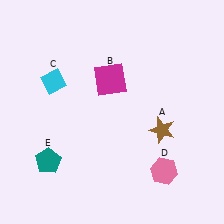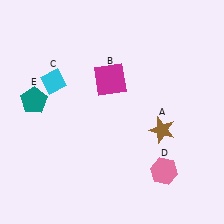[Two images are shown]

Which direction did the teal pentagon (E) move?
The teal pentagon (E) moved up.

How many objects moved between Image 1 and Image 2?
1 object moved between the two images.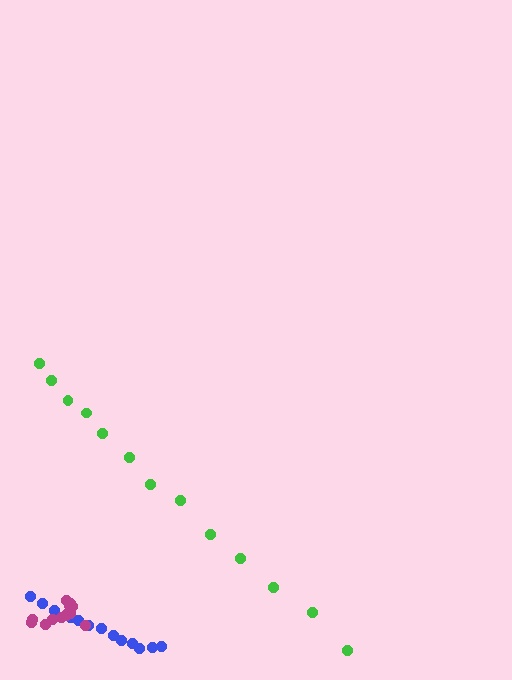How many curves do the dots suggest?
There are 3 distinct paths.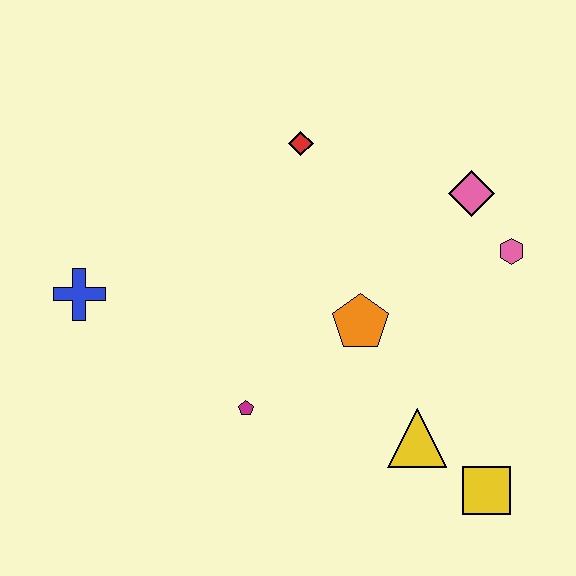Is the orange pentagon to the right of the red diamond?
Yes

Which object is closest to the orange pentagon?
The yellow triangle is closest to the orange pentagon.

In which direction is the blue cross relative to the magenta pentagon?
The blue cross is to the left of the magenta pentagon.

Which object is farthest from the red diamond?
The yellow square is farthest from the red diamond.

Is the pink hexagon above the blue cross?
Yes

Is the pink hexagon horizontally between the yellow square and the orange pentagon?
No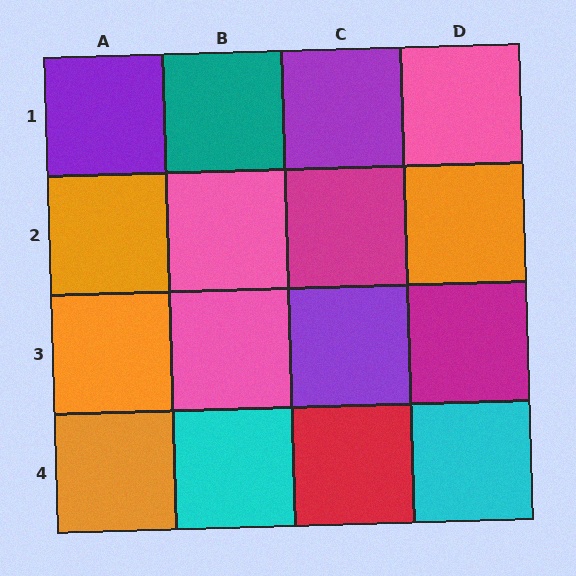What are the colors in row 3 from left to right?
Orange, pink, purple, magenta.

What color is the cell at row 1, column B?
Teal.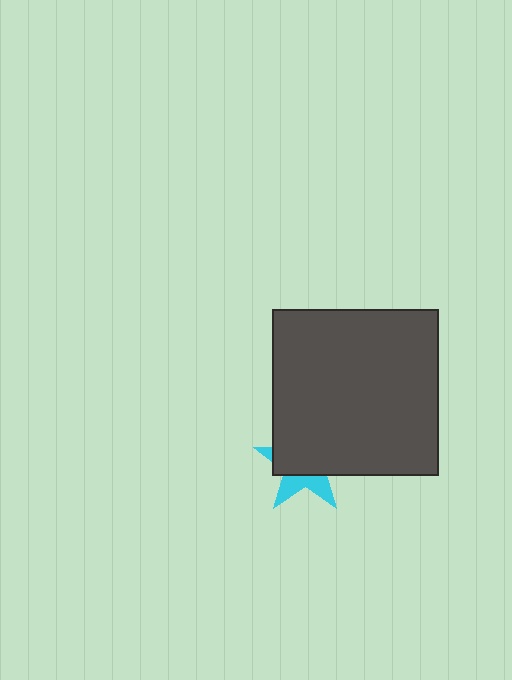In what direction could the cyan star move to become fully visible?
The cyan star could move down. That would shift it out from behind the dark gray square entirely.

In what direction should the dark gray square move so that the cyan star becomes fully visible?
The dark gray square should move up. That is the shortest direction to clear the overlap and leave the cyan star fully visible.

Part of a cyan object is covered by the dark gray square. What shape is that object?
It is a star.